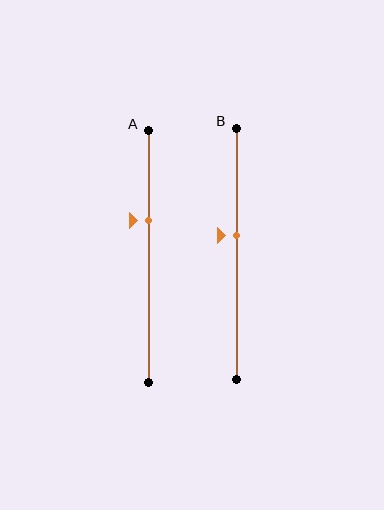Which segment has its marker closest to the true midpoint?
Segment B has its marker closest to the true midpoint.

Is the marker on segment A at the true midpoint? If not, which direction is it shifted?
No, the marker on segment A is shifted upward by about 15% of the segment length.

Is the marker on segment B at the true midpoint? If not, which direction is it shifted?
No, the marker on segment B is shifted upward by about 7% of the segment length.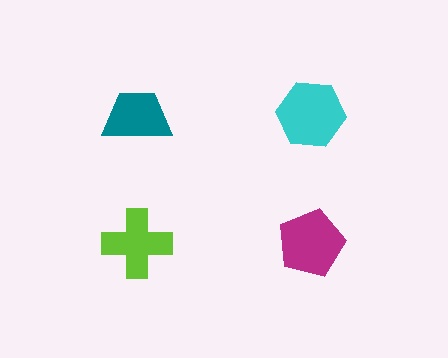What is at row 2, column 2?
A magenta pentagon.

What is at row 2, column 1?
A lime cross.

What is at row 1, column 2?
A cyan hexagon.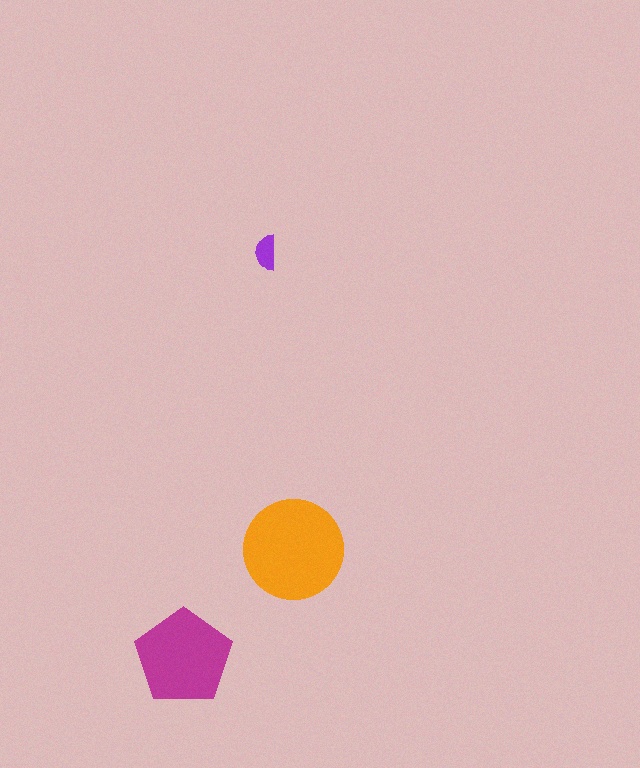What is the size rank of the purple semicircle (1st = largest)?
3rd.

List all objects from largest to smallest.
The orange circle, the magenta pentagon, the purple semicircle.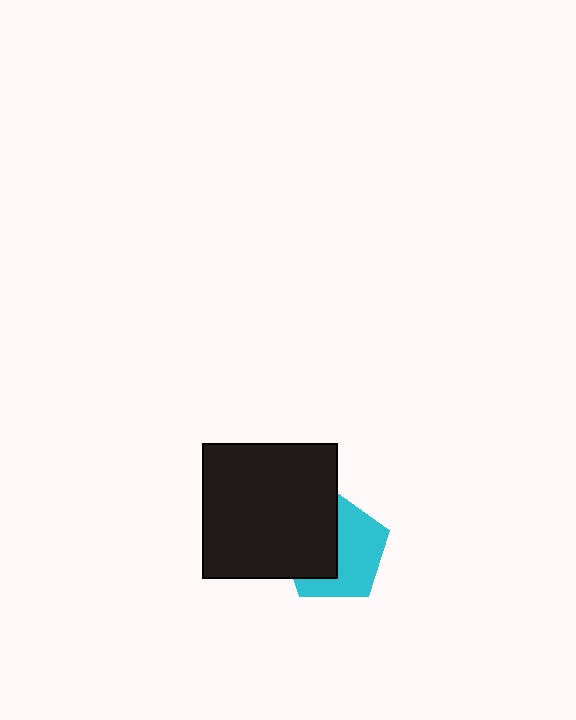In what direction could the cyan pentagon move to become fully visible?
The cyan pentagon could move right. That would shift it out from behind the black square entirely.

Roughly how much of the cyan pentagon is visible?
About half of it is visible (roughly 54%).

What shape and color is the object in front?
The object in front is a black square.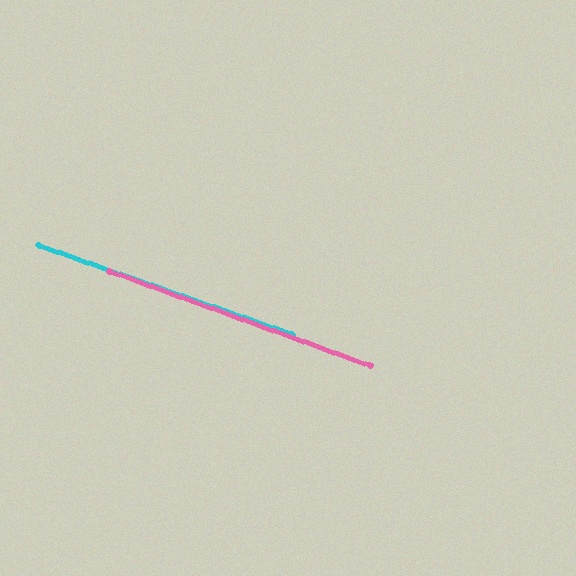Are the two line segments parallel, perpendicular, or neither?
Parallel — their directions differ by only 0.8°.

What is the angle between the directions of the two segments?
Approximately 1 degree.